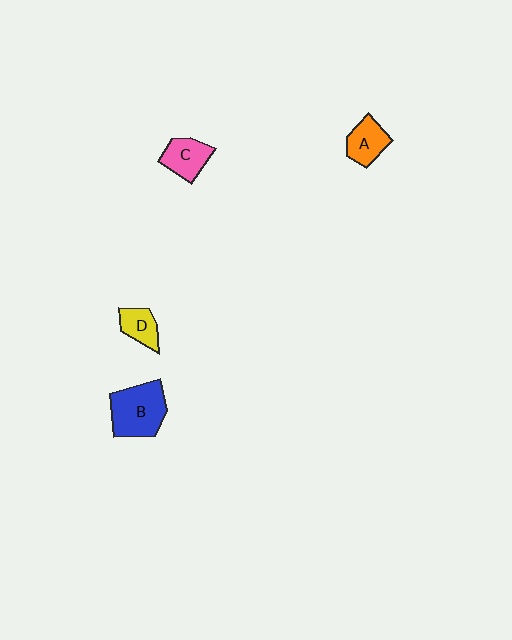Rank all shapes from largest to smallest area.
From largest to smallest: B (blue), C (pink), A (orange), D (yellow).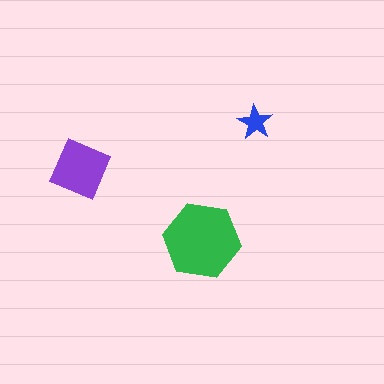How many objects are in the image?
There are 3 objects in the image.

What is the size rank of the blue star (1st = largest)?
3rd.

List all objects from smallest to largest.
The blue star, the purple diamond, the green hexagon.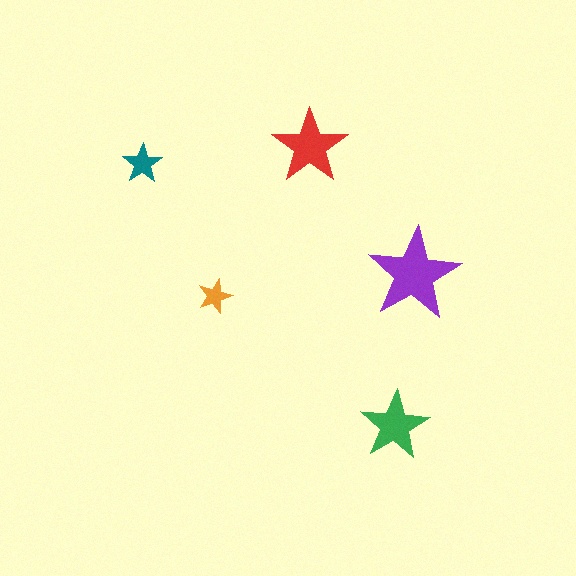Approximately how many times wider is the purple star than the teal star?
About 2.5 times wider.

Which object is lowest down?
The green star is bottommost.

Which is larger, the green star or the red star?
The red one.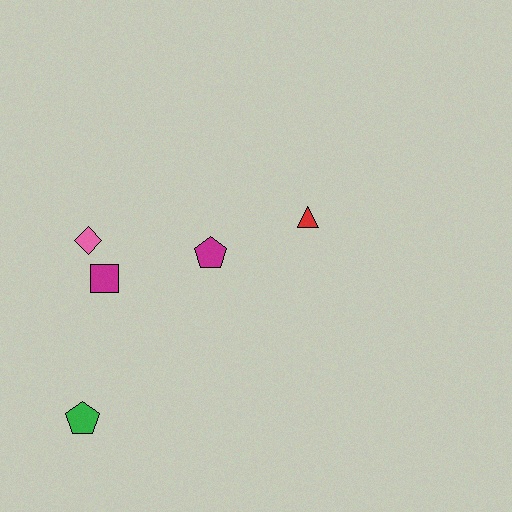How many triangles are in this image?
There is 1 triangle.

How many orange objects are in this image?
There are no orange objects.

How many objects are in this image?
There are 5 objects.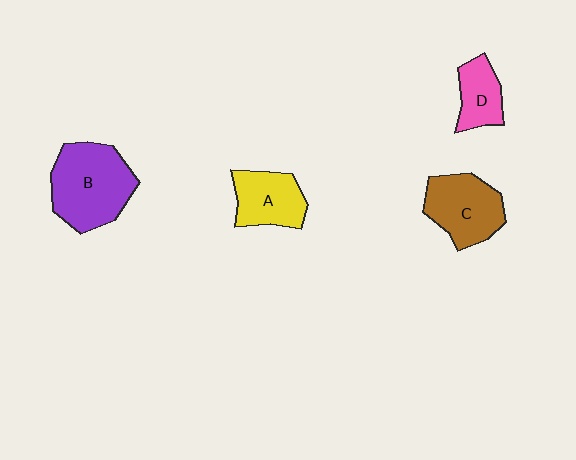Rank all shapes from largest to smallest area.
From largest to smallest: B (purple), C (brown), A (yellow), D (pink).